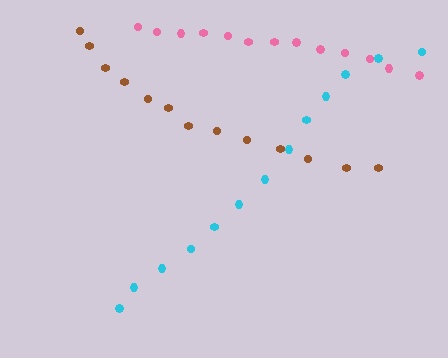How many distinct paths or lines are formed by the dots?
There are 3 distinct paths.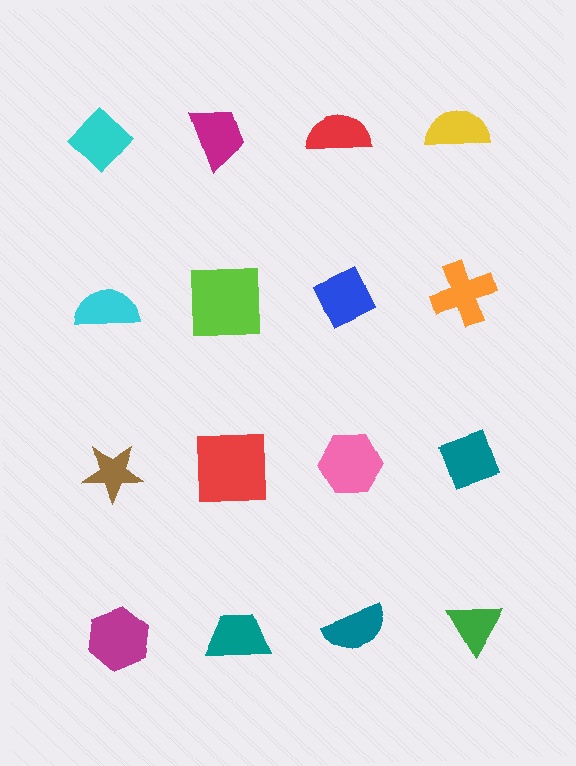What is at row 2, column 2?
A lime square.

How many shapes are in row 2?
4 shapes.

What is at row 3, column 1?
A brown star.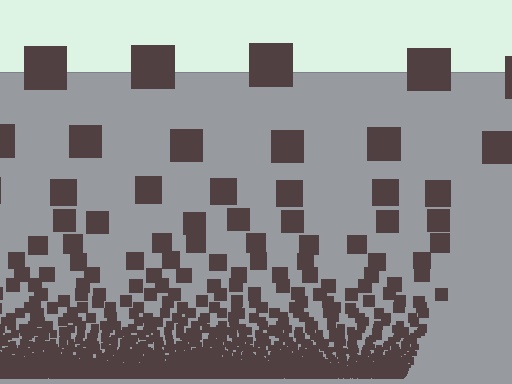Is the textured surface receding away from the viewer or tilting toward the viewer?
The surface appears to tilt toward the viewer. Texture elements get larger and sparser toward the top.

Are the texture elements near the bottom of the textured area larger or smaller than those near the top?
Smaller. The gradient is inverted — elements near the bottom are smaller and denser.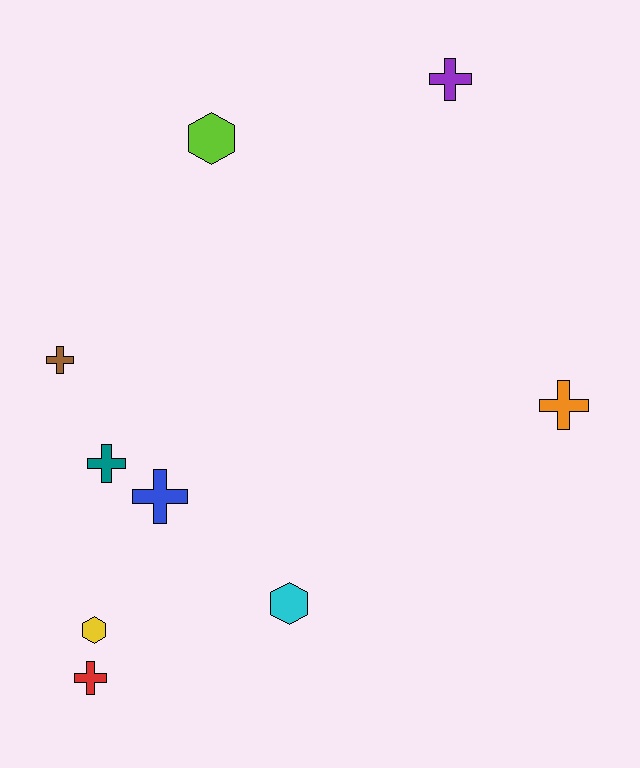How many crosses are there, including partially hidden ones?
There are 6 crosses.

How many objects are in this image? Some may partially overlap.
There are 9 objects.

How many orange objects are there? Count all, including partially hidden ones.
There is 1 orange object.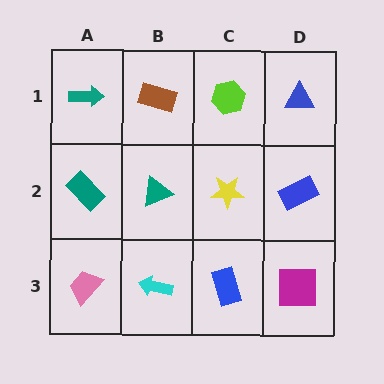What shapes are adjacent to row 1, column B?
A teal triangle (row 2, column B), a teal arrow (row 1, column A), a lime hexagon (row 1, column C).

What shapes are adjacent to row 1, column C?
A yellow star (row 2, column C), a brown rectangle (row 1, column B), a blue triangle (row 1, column D).